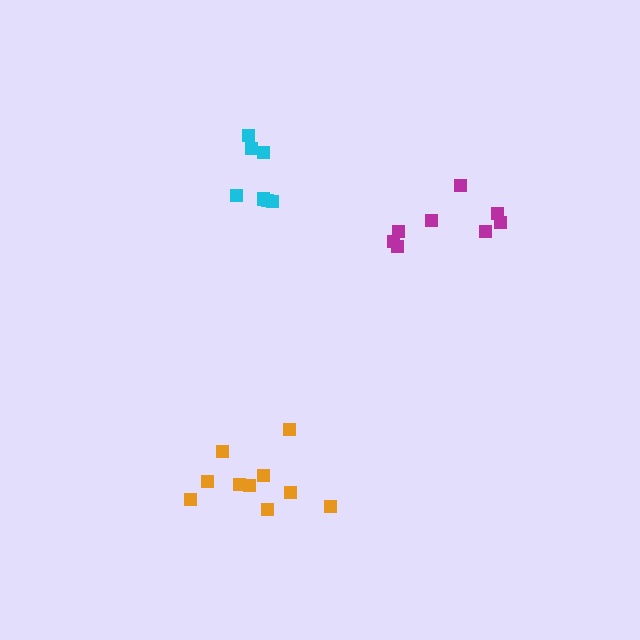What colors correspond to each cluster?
The clusters are colored: cyan, orange, magenta.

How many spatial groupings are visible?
There are 3 spatial groupings.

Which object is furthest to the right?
The magenta cluster is rightmost.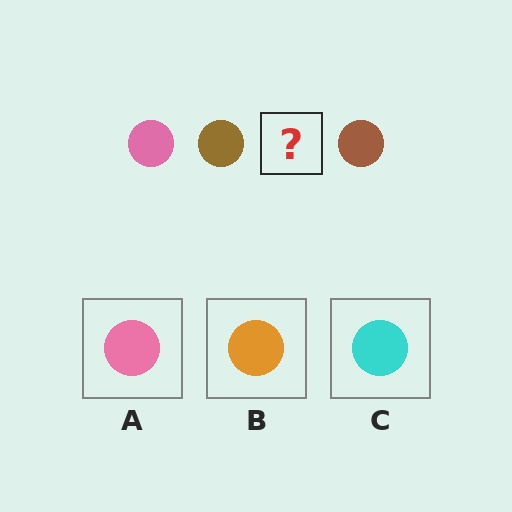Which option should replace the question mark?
Option A.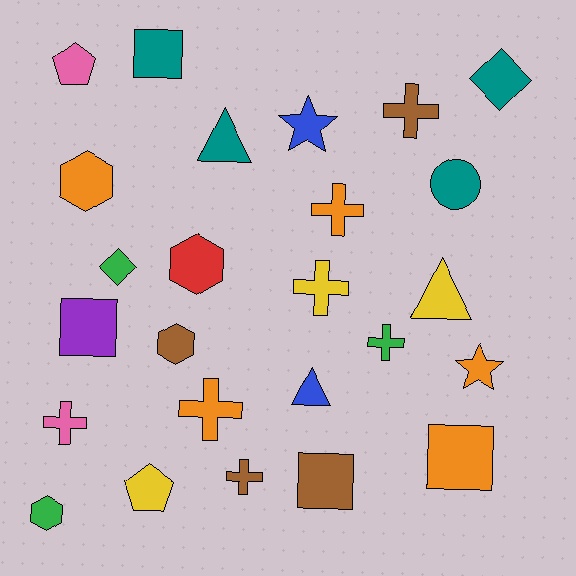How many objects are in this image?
There are 25 objects.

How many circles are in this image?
There is 1 circle.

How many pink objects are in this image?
There are 2 pink objects.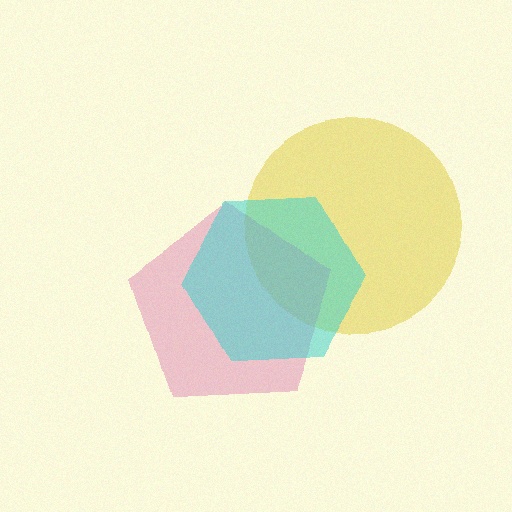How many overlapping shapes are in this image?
There are 3 overlapping shapes in the image.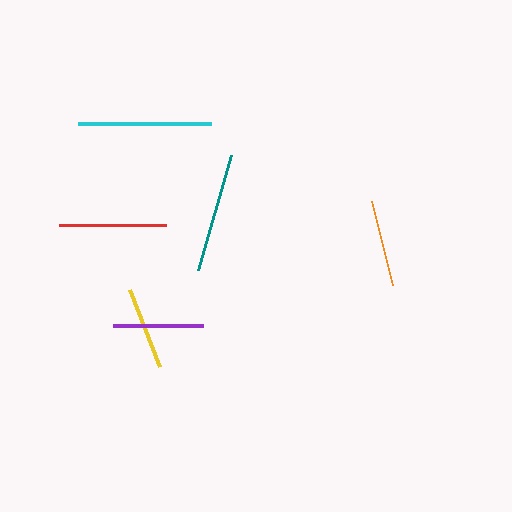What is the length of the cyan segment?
The cyan segment is approximately 133 pixels long.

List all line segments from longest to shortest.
From longest to shortest: cyan, teal, red, purple, orange, yellow.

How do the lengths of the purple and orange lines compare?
The purple and orange lines are approximately the same length.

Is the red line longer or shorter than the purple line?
The red line is longer than the purple line.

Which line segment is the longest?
The cyan line is the longest at approximately 133 pixels.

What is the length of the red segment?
The red segment is approximately 107 pixels long.